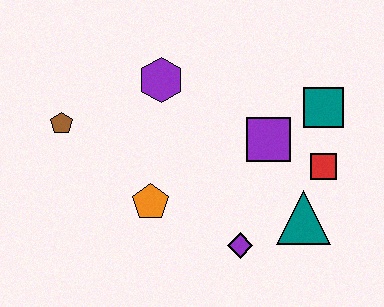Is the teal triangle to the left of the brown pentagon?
No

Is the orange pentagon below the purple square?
Yes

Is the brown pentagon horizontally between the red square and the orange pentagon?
No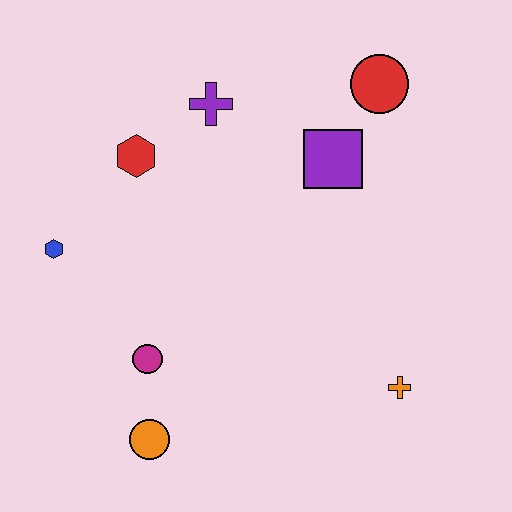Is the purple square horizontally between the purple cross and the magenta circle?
No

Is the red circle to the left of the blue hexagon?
No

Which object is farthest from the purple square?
The orange circle is farthest from the purple square.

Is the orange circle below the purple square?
Yes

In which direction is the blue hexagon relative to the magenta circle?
The blue hexagon is above the magenta circle.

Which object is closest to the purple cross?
The red hexagon is closest to the purple cross.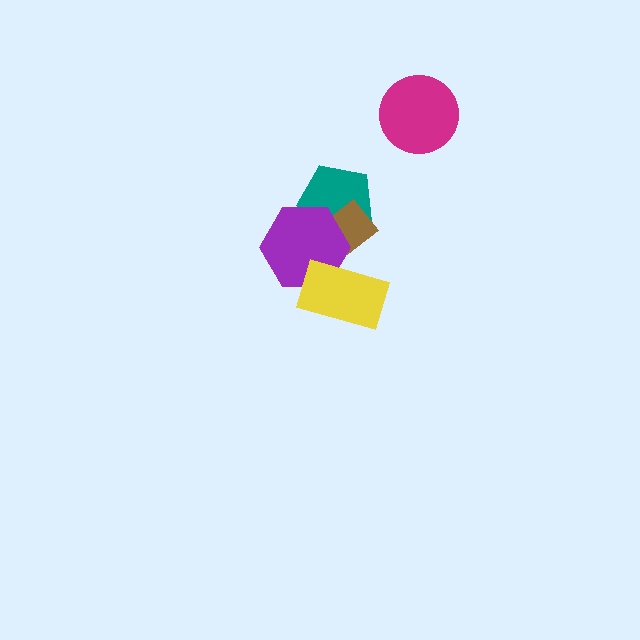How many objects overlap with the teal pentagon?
2 objects overlap with the teal pentagon.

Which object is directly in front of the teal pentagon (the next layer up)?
The brown diamond is directly in front of the teal pentagon.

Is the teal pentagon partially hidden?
Yes, it is partially covered by another shape.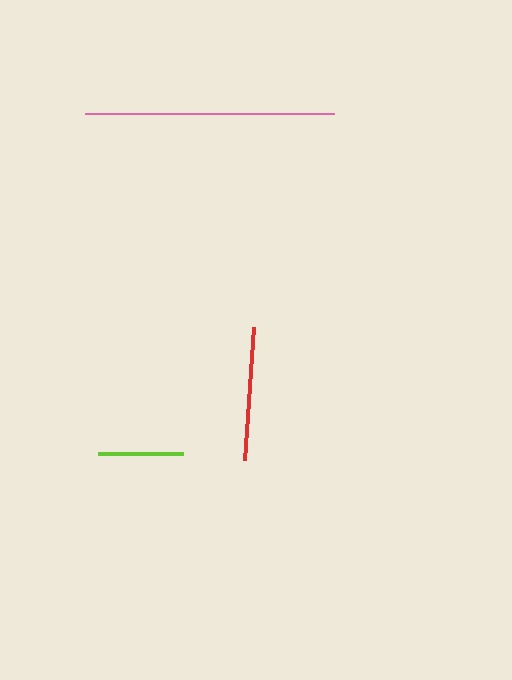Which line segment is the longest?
The pink line is the longest at approximately 248 pixels.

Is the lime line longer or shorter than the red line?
The red line is longer than the lime line.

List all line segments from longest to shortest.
From longest to shortest: pink, red, lime.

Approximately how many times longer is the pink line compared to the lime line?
The pink line is approximately 2.9 times the length of the lime line.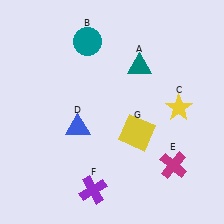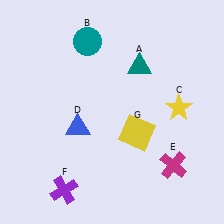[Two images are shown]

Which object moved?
The purple cross (F) moved left.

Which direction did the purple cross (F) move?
The purple cross (F) moved left.